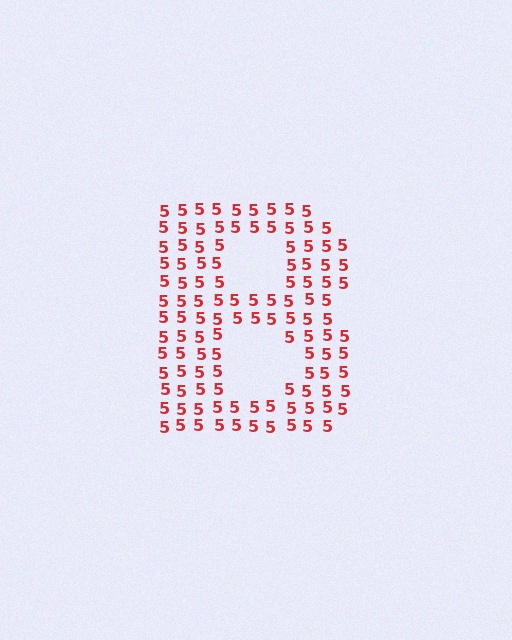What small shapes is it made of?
It is made of small digit 5's.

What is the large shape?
The large shape is the letter B.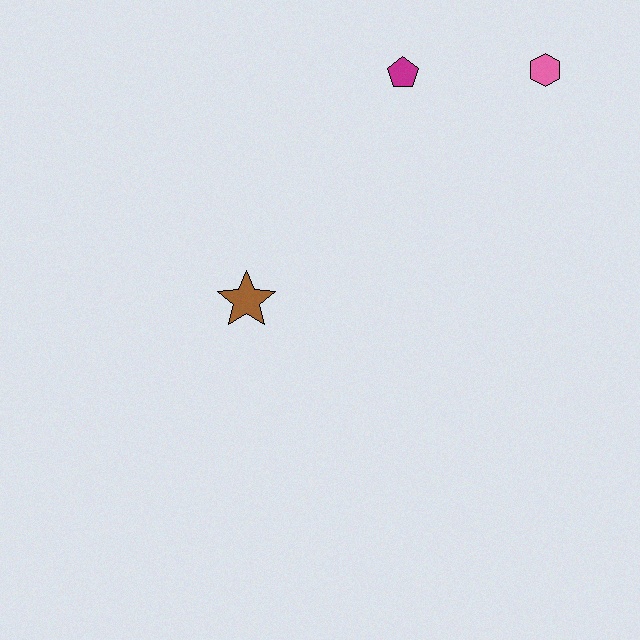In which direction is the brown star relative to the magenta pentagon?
The brown star is below the magenta pentagon.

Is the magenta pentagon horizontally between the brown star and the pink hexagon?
Yes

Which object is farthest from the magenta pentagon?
The brown star is farthest from the magenta pentagon.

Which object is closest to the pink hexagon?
The magenta pentagon is closest to the pink hexagon.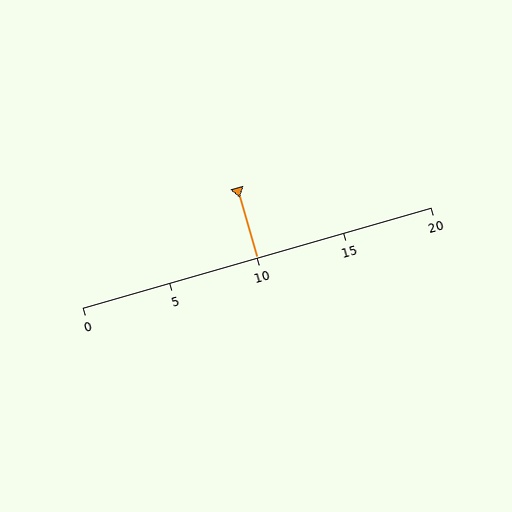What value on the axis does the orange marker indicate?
The marker indicates approximately 10.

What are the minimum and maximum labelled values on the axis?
The axis runs from 0 to 20.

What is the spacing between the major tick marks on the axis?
The major ticks are spaced 5 apart.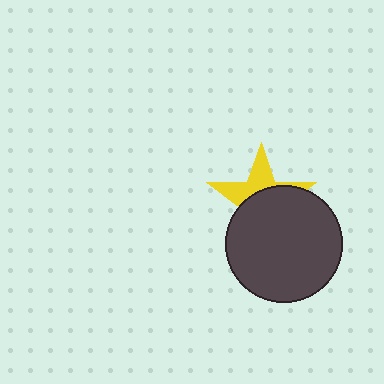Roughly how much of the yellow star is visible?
A small part of it is visible (roughly 40%).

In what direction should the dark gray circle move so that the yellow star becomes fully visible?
The dark gray circle should move down. That is the shortest direction to clear the overlap and leave the yellow star fully visible.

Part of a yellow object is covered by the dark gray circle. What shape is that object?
It is a star.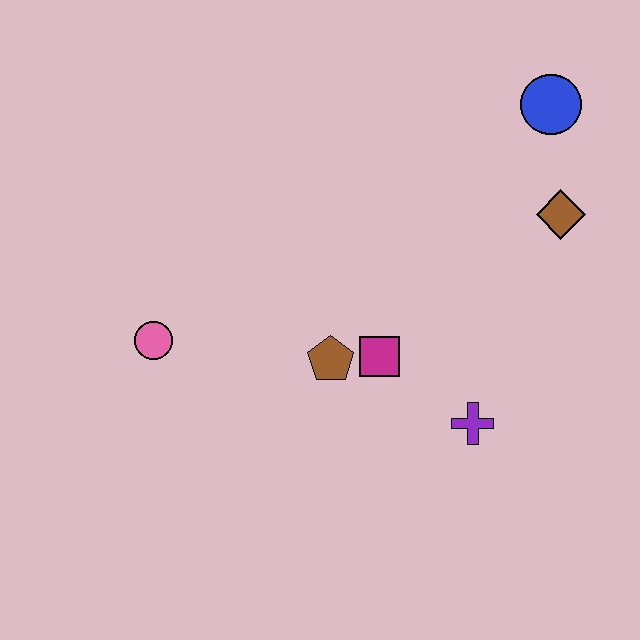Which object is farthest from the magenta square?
The blue circle is farthest from the magenta square.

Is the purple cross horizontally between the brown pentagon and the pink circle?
No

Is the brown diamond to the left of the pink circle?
No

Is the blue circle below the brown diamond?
No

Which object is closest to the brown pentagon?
The magenta square is closest to the brown pentagon.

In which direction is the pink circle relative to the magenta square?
The pink circle is to the left of the magenta square.